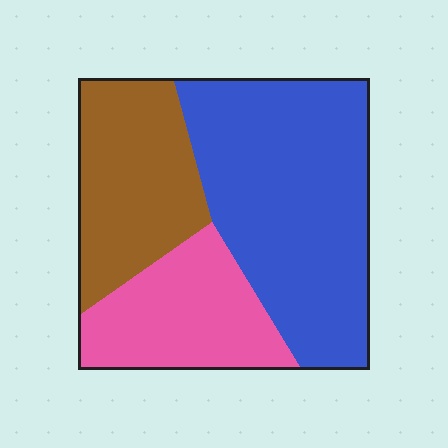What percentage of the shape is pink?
Pink covers roughly 25% of the shape.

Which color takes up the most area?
Blue, at roughly 50%.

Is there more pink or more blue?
Blue.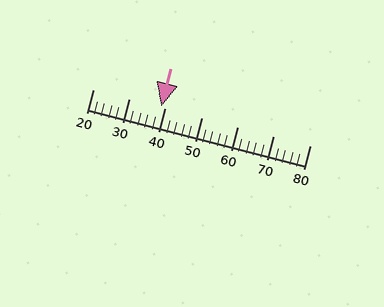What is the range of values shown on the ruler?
The ruler shows values from 20 to 80.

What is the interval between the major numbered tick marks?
The major tick marks are spaced 10 units apart.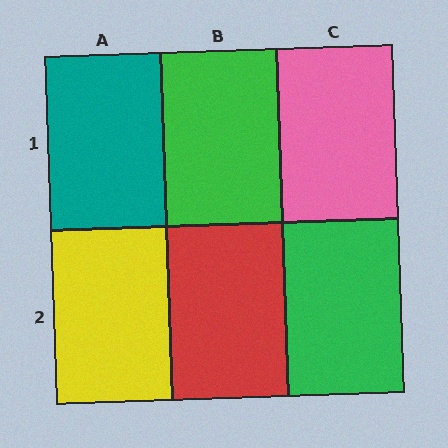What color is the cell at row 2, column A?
Yellow.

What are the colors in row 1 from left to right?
Teal, green, pink.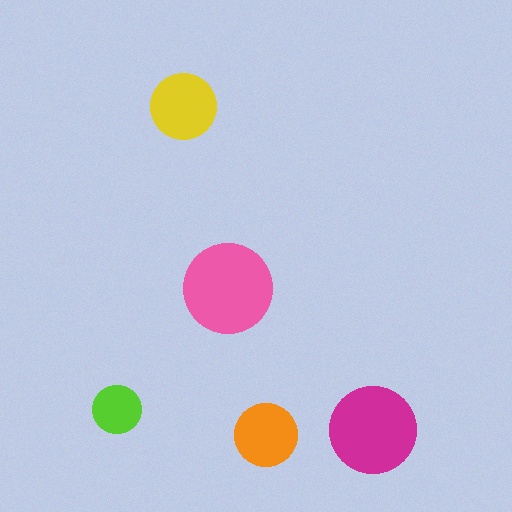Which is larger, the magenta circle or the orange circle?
The magenta one.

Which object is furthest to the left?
The lime circle is leftmost.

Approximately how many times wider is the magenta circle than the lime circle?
About 2 times wider.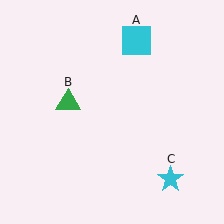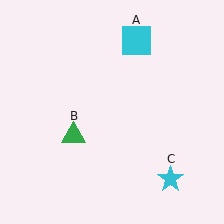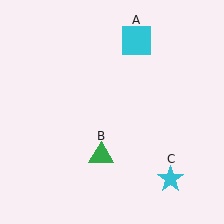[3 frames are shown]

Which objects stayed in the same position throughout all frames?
Cyan square (object A) and cyan star (object C) remained stationary.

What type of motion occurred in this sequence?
The green triangle (object B) rotated counterclockwise around the center of the scene.